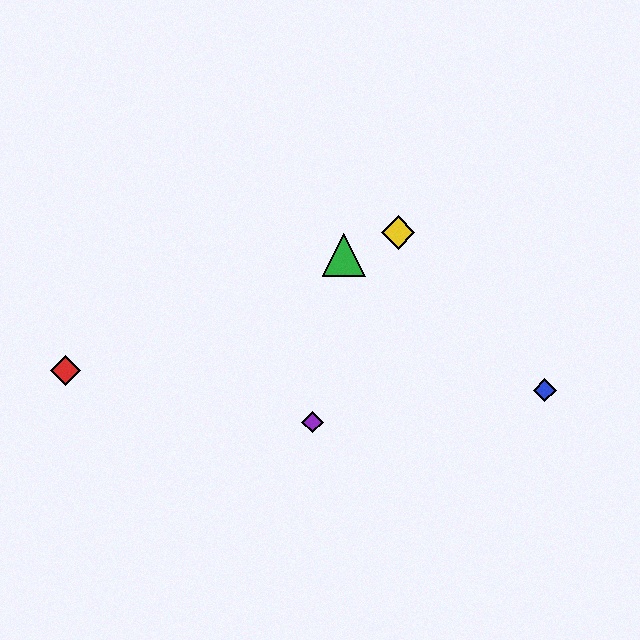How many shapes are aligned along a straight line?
3 shapes (the red diamond, the green triangle, the yellow diamond) are aligned along a straight line.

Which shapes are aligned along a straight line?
The red diamond, the green triangle, the yellow diamond are aligned along a straight line.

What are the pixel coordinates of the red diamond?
The red diamond is at (66, 370).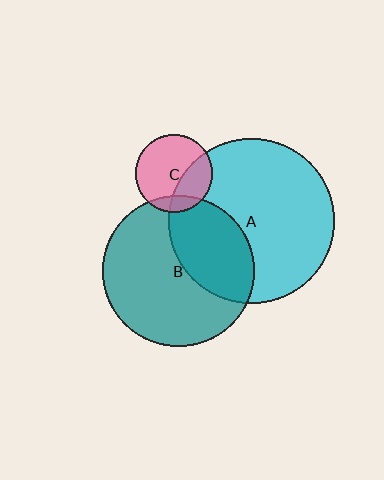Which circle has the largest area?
Circle A (cyan).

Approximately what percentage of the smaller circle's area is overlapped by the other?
Approximately 30%.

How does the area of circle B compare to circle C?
Approximately 3.8 times.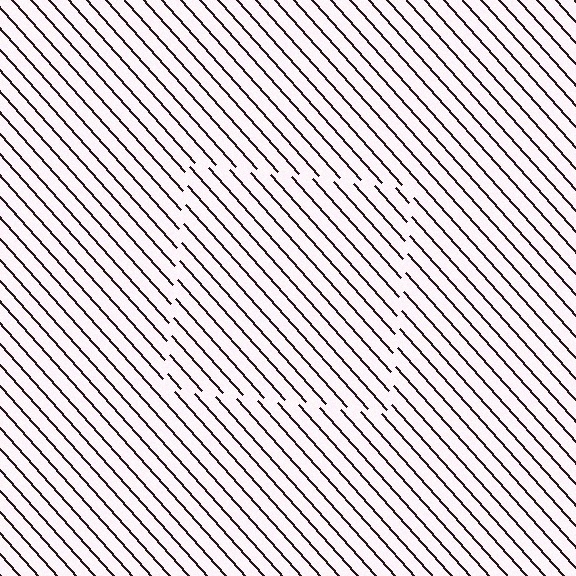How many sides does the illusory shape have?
4 sides — the line-ends trace a square.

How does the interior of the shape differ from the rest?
The interior of the shape contains the same grating, shifted by half a period — the contour is defined by the phase discontinuity where line-ends from the inner and outer gratings abut.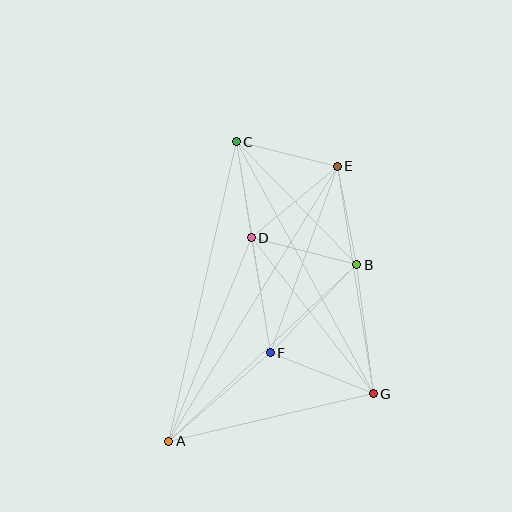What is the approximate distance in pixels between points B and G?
The distance between B and G is approximately 130 pixels.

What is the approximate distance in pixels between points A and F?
The distance between A and F is approximately 134 pixels.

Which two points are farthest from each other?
Points A and E are farthest from each other.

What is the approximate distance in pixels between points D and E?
The distance between D and E is approximately 112 pixels.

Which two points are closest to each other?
Points C and D are closest to each other.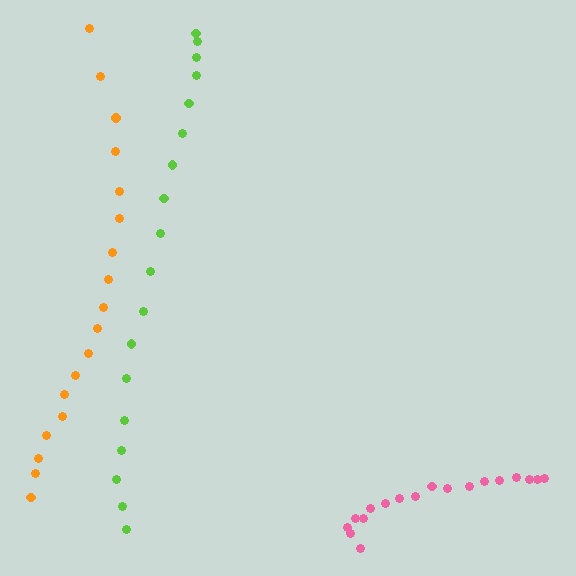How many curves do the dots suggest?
There are 3 distinct paths.